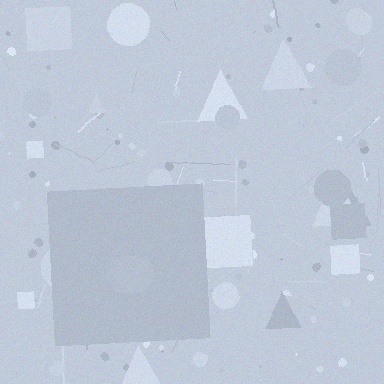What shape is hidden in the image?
A square is hidden in the image.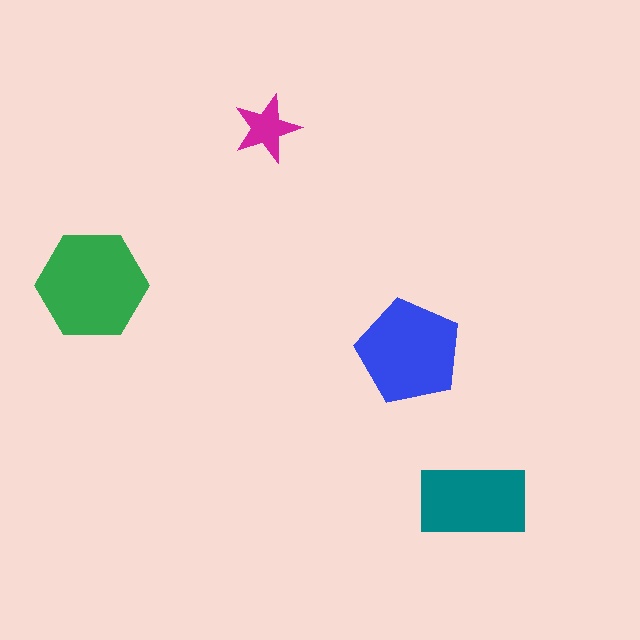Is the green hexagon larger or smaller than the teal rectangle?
Larger.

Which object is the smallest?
The magenta star.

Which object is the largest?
The green hexagon.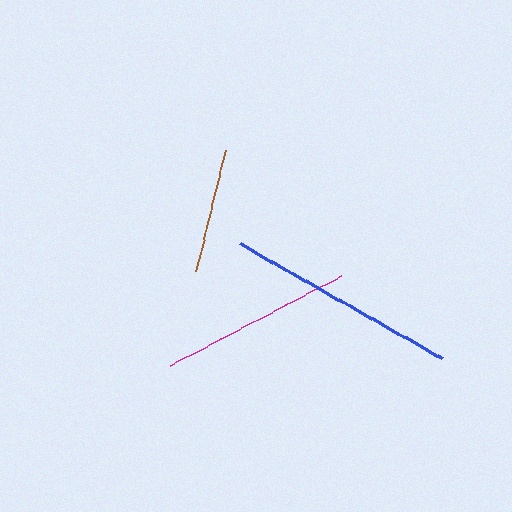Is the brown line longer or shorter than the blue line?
The blue line is longer than the brown line.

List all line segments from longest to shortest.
From longest to shortest: blue, magenta, brown.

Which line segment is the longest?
The blue line is the longest at approximately 233 pixels.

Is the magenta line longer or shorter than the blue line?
The blue line is longer than the magenta line.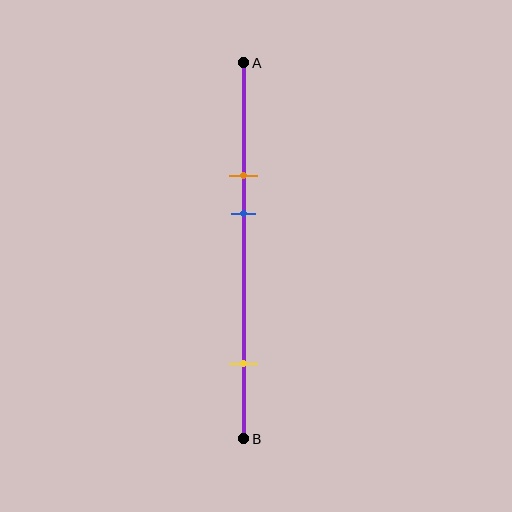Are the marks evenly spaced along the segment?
No, the marks are not evenly spaced.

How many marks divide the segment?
There are 3 marks dividing the segment.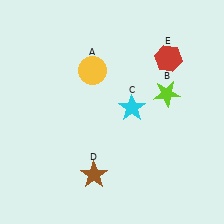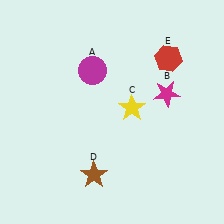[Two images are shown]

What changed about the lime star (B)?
In Image 1, B is lime. In Image 2, it changed to magenta.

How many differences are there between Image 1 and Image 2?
There are 3 differences between the two images.